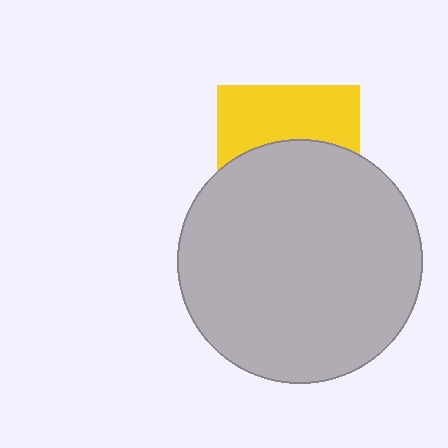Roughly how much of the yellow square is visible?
A small part of it is visible (roughly 43%).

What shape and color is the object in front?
The object in front is a light gray circle.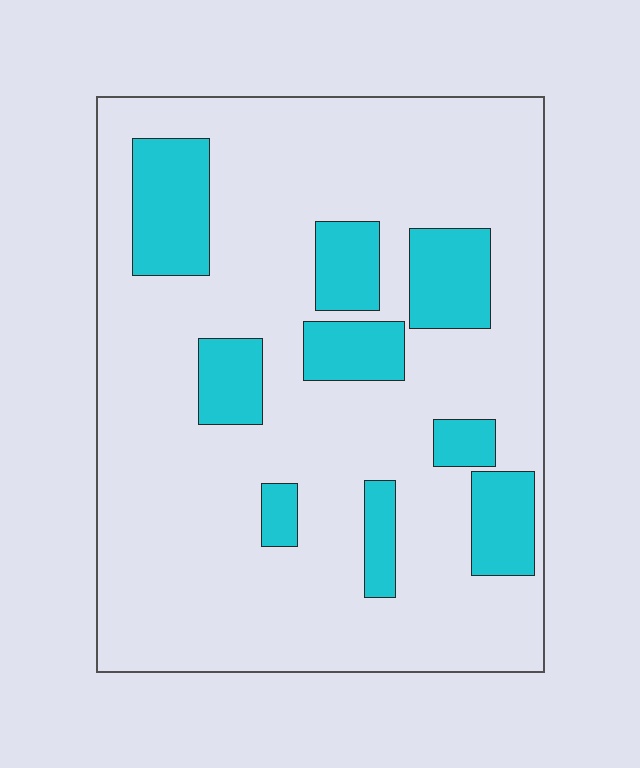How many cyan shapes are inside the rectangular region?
9.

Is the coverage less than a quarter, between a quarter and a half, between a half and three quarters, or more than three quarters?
Less than a quarter.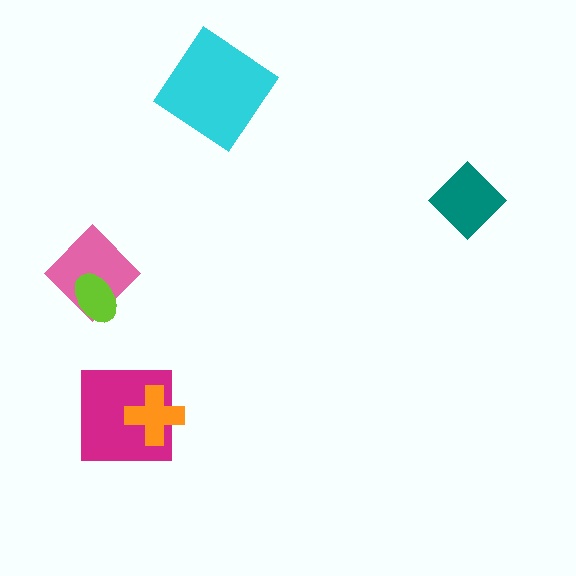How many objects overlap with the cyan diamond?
0 objects overlap with the cyan diamond.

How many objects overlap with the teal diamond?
0 objects overlap with the teal diamond.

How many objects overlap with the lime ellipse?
1 object overlaps with the lime ellipse.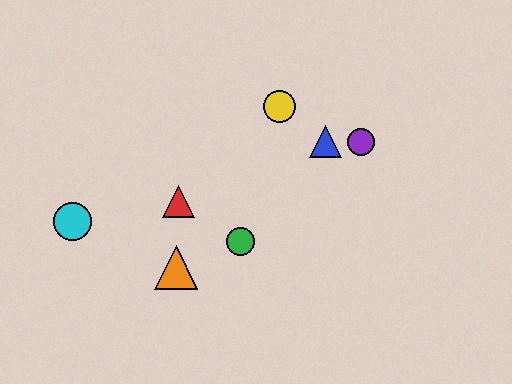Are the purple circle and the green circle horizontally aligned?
No, the purple circle is at y≈142 and the green circle is at y≈241.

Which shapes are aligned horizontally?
The blue triangle, the purple circle are aligned horizontally.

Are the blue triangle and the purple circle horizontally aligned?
Yes, both are at y≈142.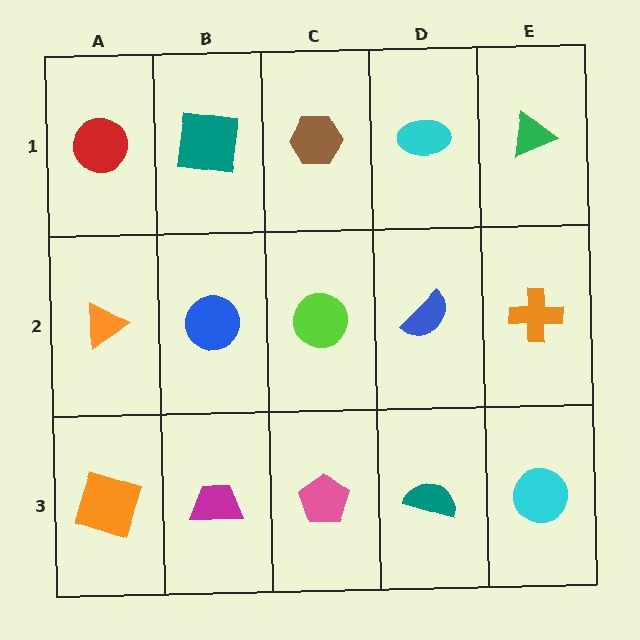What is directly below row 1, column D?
A blue semicircle.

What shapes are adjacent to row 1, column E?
An orange cross (row 2, column E), a cyan ellipse (row 1, column D).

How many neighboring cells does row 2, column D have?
4.